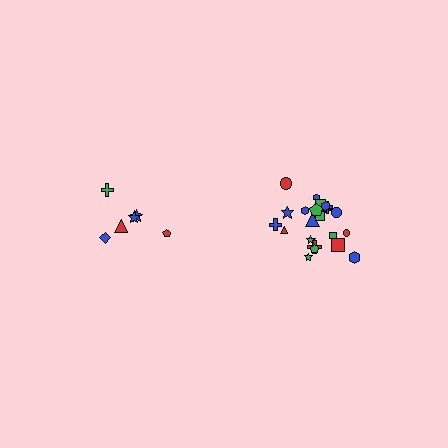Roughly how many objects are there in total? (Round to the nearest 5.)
Roughly 30 objects in total.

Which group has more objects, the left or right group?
The right group.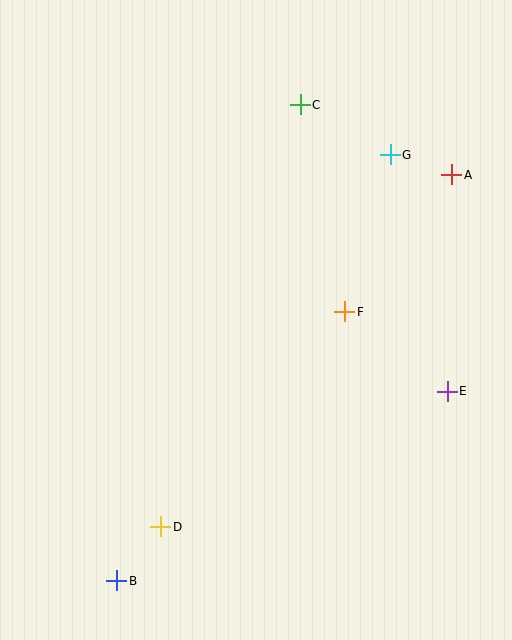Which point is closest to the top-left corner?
Point C is closest to the top-left corner.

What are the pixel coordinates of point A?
Point A is at (452, 175).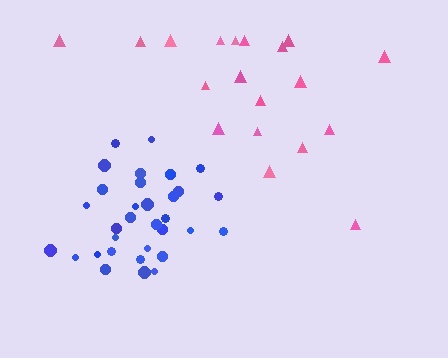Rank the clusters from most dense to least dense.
blue, pink.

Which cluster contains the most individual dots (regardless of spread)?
Blue (32).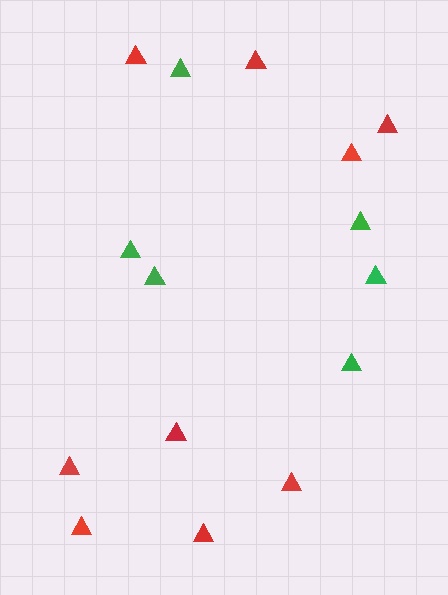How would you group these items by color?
There are 2 groups: one group of green triangles (6) and one group of red triangles (9).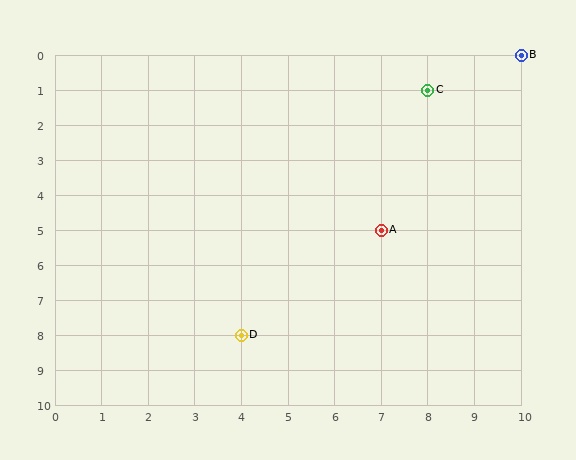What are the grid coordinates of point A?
Point A is at grid coordinates (7, 5).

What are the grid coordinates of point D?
Point D is at grid coordinates (4, 8).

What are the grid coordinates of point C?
Point C is at grid coordinates (8, 1).